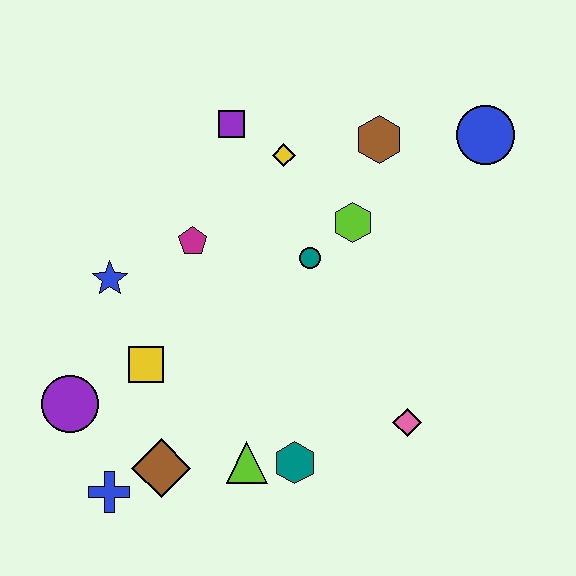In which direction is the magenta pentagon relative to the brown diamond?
The magenta pentagon is above the brown diamond.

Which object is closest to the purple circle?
The yellow square is closest to the purple circle.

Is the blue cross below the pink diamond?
Yes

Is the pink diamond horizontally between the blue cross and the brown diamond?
No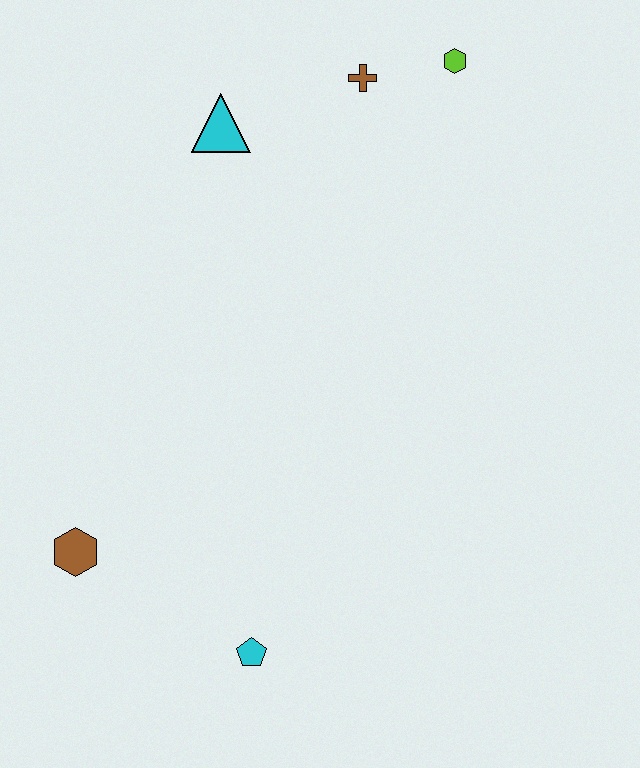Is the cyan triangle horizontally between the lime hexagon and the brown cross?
No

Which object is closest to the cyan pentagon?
The brown hexagon is closest to the cyan pentagon.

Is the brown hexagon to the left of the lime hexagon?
Yes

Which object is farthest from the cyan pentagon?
The lime hexagon is farthest from the cyan pentagon.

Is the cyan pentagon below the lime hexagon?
Yes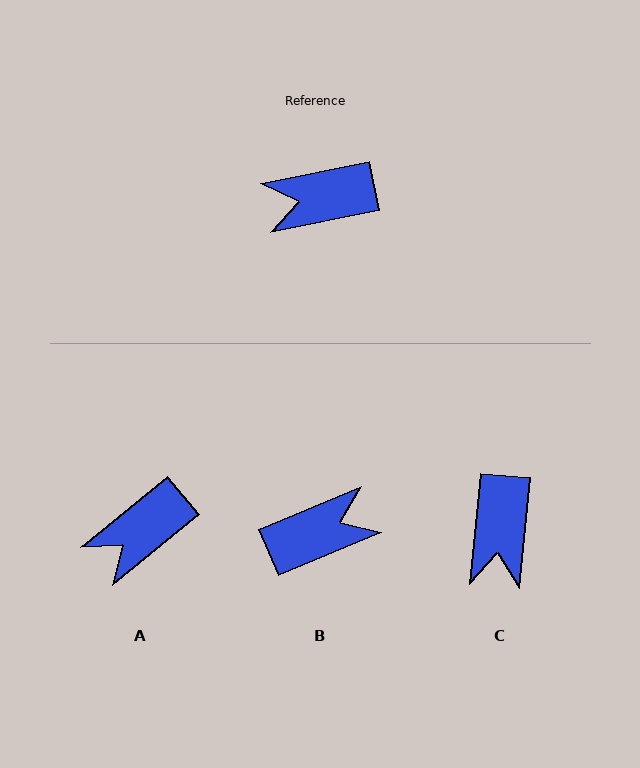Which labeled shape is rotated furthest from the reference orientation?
B, about 168 degrees away.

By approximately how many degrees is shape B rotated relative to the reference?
Approximately 168 degrees clockwise.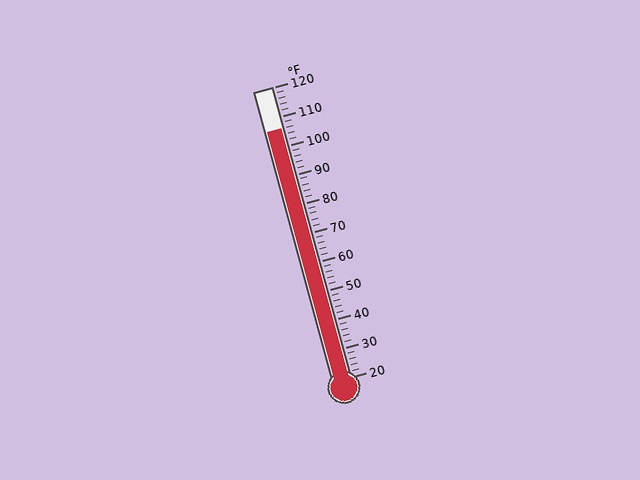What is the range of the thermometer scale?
The thermometer scale ranges from 20°F to 120°F.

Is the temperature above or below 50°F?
The temperature is above 50°F.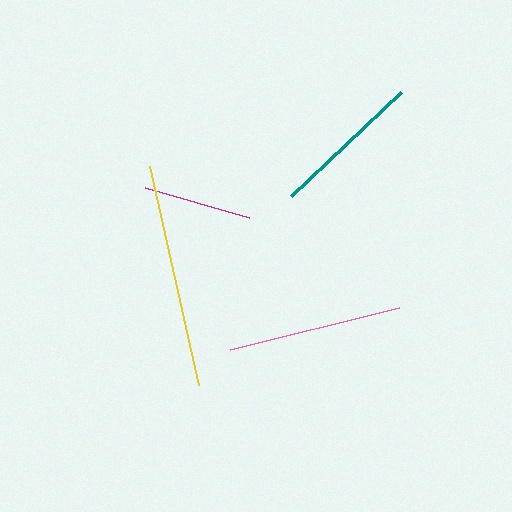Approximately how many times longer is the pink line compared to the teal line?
The pink line is approximately 1.1 times the length of the teal line.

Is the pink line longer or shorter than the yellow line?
The yellow line is longer than the pink line.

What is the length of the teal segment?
The teal segment is approximately 151 pixels long.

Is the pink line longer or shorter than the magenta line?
The pink line is longer than the magenta line.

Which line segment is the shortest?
The magenta line is the shortest at approximately 108 pixels.